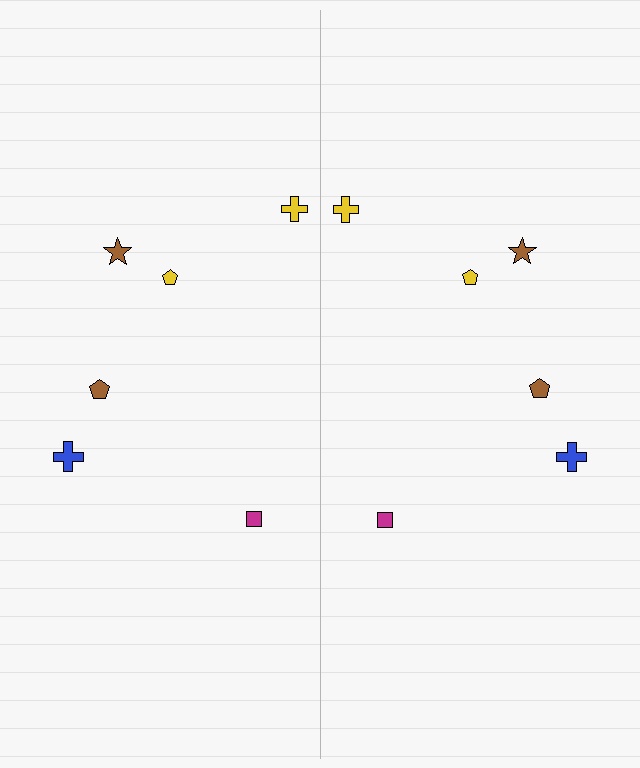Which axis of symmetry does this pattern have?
The pattern has a vertical axis of symmetry running through the center of the image.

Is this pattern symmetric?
Yes, this pattern has bilateral (reflection) symmetry.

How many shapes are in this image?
There are 12 shapes in this image.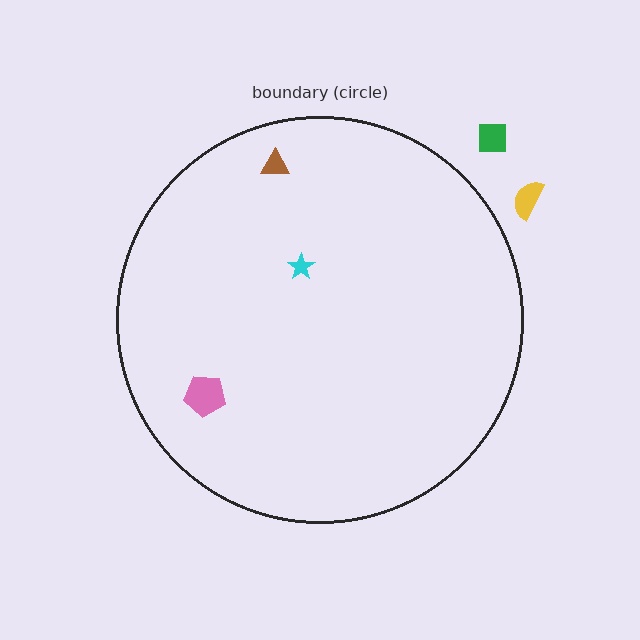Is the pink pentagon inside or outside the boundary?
Inside.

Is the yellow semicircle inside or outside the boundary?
Outside.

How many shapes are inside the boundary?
3 inside, 2 outside.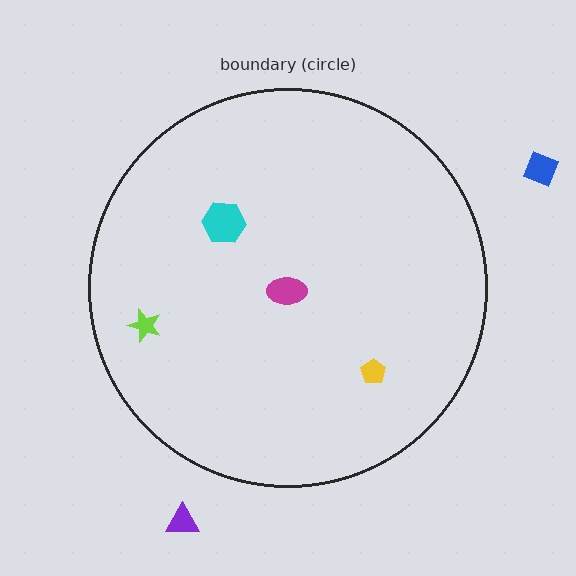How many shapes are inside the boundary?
4 inside, 2 outside.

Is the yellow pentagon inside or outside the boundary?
Inside.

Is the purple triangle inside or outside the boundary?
Outside.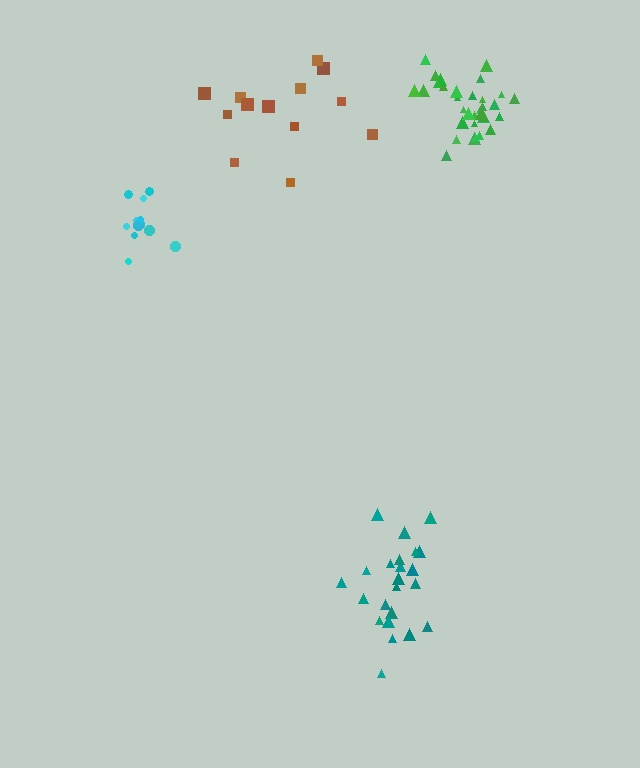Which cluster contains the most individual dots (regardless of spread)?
Green (33).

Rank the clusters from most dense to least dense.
green, teal, cyan, brown.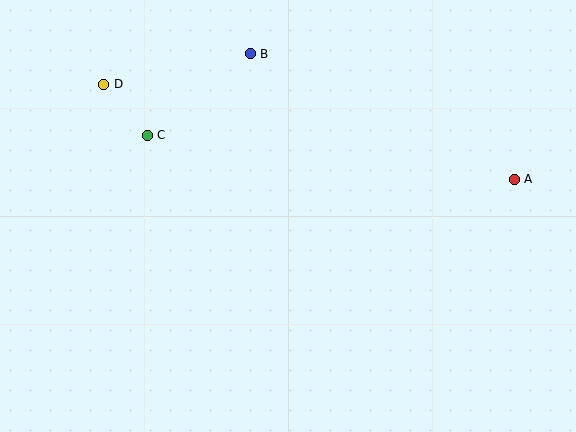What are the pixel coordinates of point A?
Point A is at (514, 179).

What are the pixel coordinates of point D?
Point D is at (104, 84).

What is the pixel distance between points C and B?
The distance between C and B is 131 pixels.